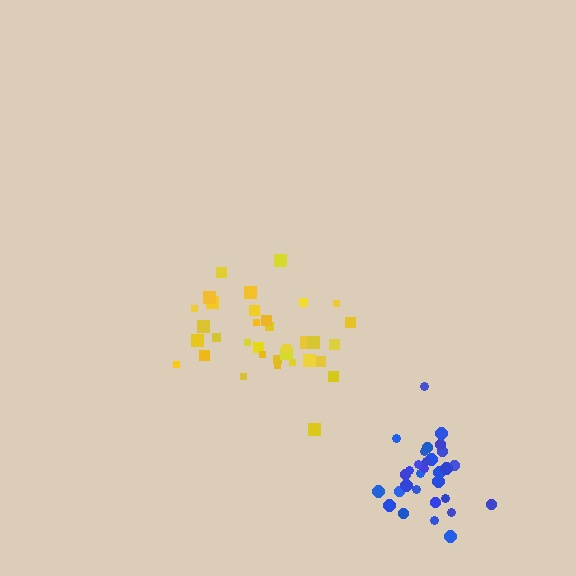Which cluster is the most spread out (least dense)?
Yellow.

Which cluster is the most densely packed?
Blue.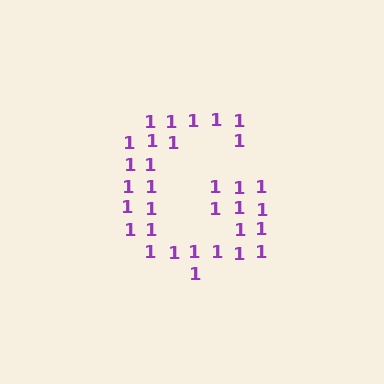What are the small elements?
The small elements are digit 1's.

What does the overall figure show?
The overall figure shows the letter G.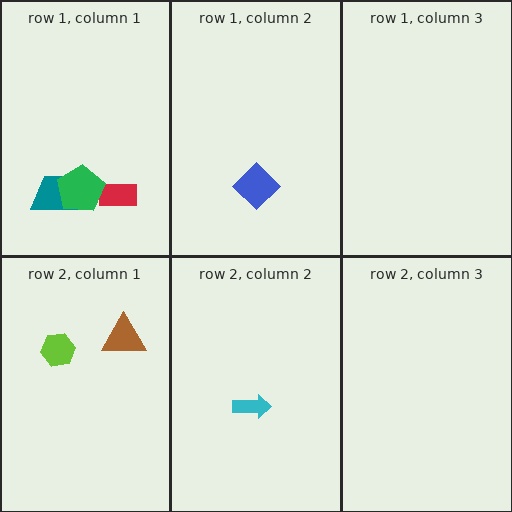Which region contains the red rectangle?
The row 1, column 1 region.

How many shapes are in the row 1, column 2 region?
1.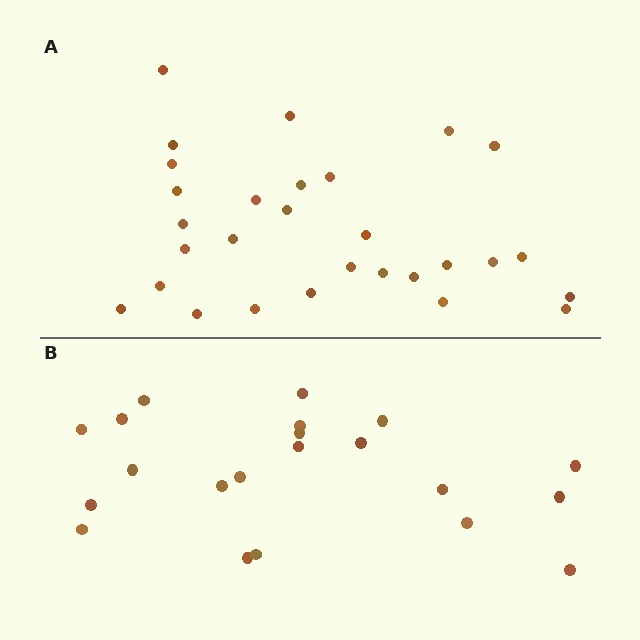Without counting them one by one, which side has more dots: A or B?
Region A (the top region) has more dots.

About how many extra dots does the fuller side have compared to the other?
Region A has roughly 8 or so more dots than region B.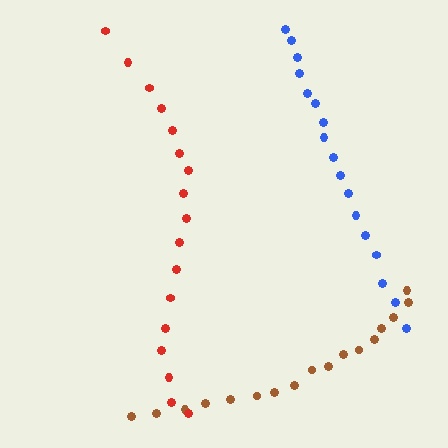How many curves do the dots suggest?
There are 3 distinct paths.